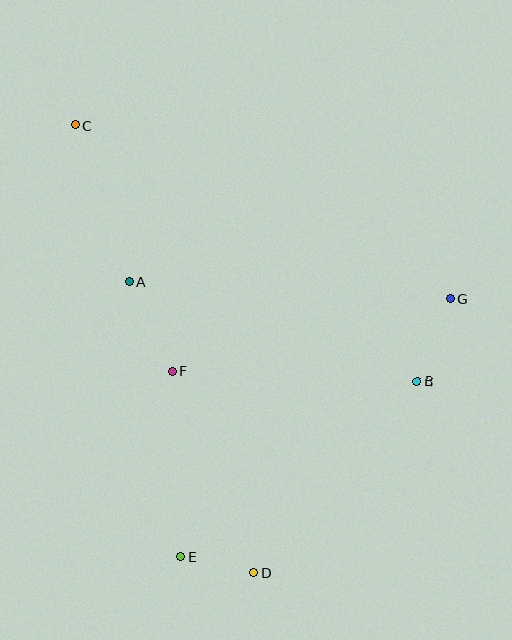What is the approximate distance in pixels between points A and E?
The distance between A and E is approximately 280 pixels.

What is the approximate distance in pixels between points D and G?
The distance between D and G is approximately 337 pixels.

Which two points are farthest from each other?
Points C and D are farthest from each other.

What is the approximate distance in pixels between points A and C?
The distance between A and C is approximately 166 pixels.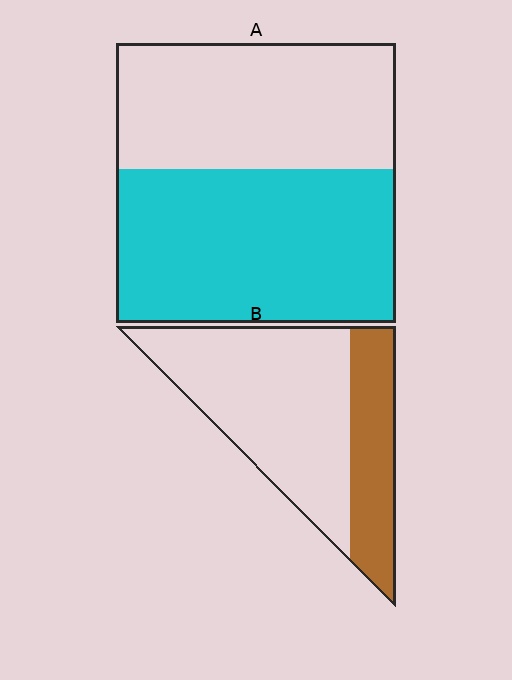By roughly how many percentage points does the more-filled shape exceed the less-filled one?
By roughly 25 percentage points (A over B).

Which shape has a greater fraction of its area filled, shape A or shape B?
Shape A.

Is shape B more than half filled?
No.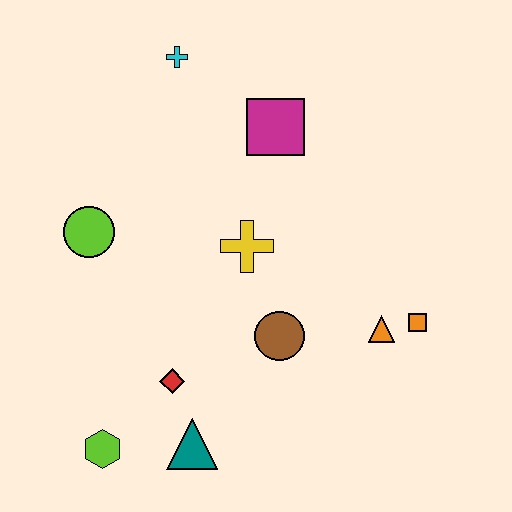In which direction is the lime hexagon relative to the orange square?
The lime hexagon is to the left of the orange square.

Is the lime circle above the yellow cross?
Yes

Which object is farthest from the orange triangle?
The cyan cross is farthest from the orange triangle.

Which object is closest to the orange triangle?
The orange square is closest to the orange triangle.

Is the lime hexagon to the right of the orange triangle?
No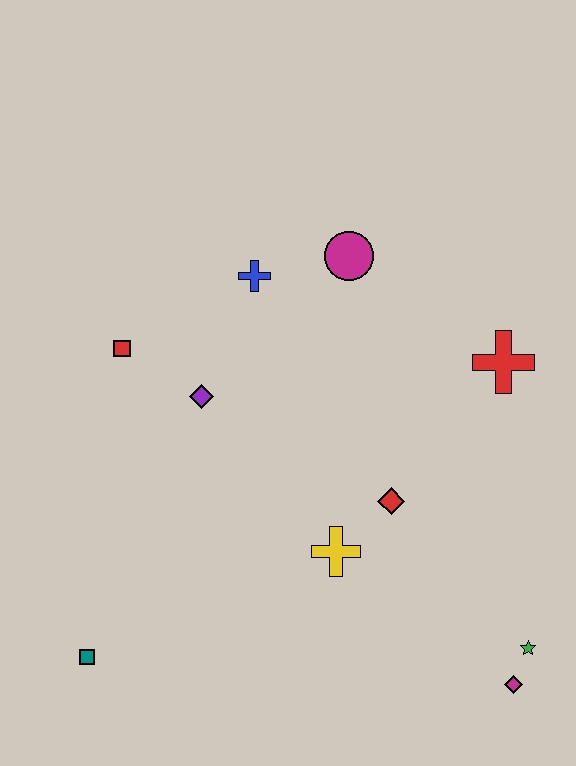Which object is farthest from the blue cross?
The magenta diamond is farthest from the blue cross.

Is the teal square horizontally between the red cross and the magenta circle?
No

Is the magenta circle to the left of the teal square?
No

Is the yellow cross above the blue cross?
No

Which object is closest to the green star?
The magenta diamond is closest to the green star.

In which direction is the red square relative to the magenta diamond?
The red square is to the left of the magenta diamond.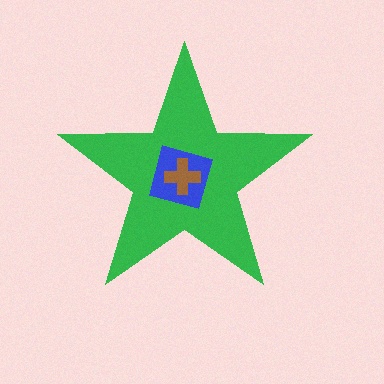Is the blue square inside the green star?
Yes.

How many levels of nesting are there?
3.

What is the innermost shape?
The brown cross.